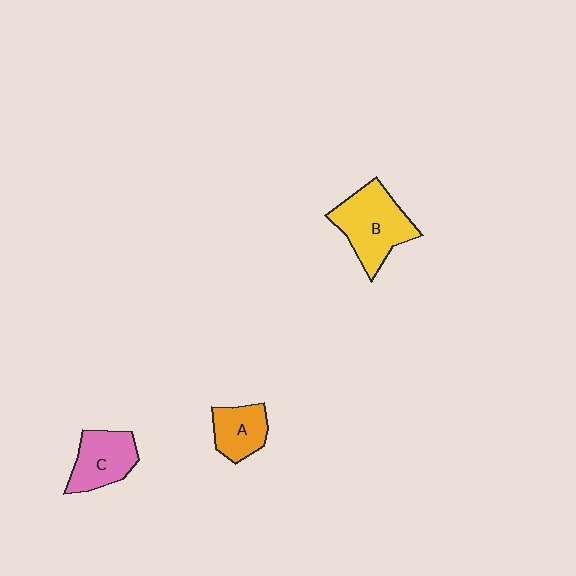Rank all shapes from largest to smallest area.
From largest to smallest: B (yellow), C (pink), A (orange).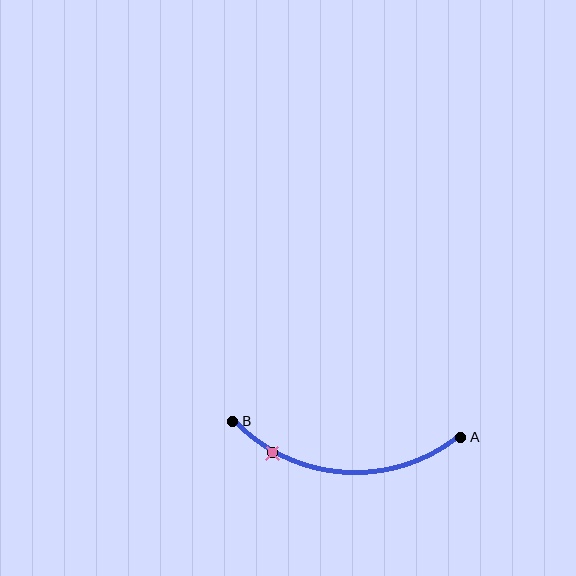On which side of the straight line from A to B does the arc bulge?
The arc bulges below the straight line connecting A and B.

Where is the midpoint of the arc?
The arc midpoint is the point on the curve farthest from the straight line joining A and B. It sits below that line.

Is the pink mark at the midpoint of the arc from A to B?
No. The pink mark lies on the arc but is closer to endpoint B. The arc midpoint would be at the point on the curve equidistant along the arc from both A and B.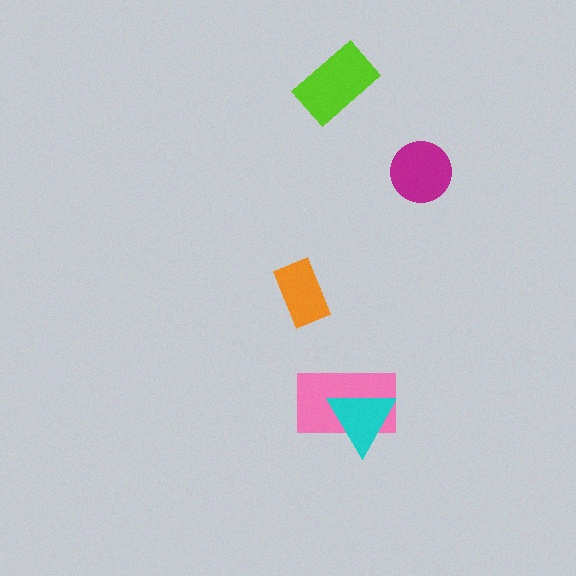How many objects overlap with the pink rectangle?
1 object overlaps with the pink rectangle.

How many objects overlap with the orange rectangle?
0 objects overlap with the orange rectangle.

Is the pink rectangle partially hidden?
Yes, it is partially covered by another shape.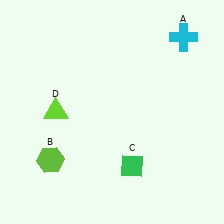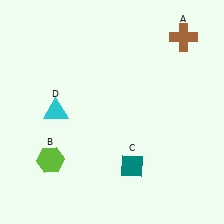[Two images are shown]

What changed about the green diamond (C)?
In Image 1, C is green. In Image 2, it changed to teal.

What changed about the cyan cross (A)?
In Image 1, A is cyan. In Image 2, it changed to brown.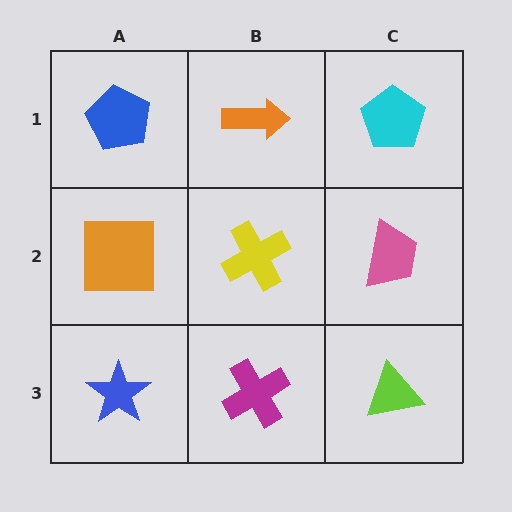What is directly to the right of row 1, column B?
A cyan pentagon.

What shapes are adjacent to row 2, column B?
An orange arrow (row 1, column B), a magenta cross (row 3, column B), an orange square (row 2, column A), a pink trapezoid (row 2, column C).